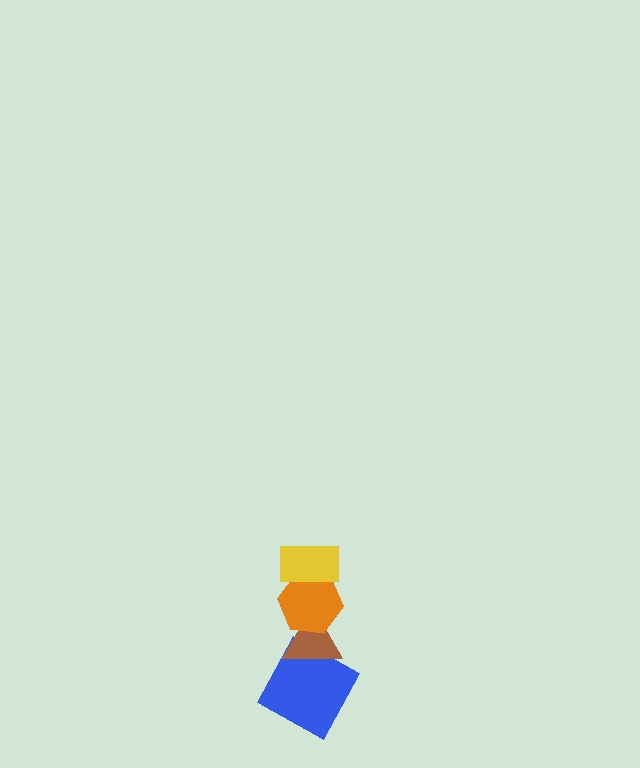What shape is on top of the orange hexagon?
The yellow rectangle is on top of the orange hexagon.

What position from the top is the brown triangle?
The brown triangle is 3rd from the top.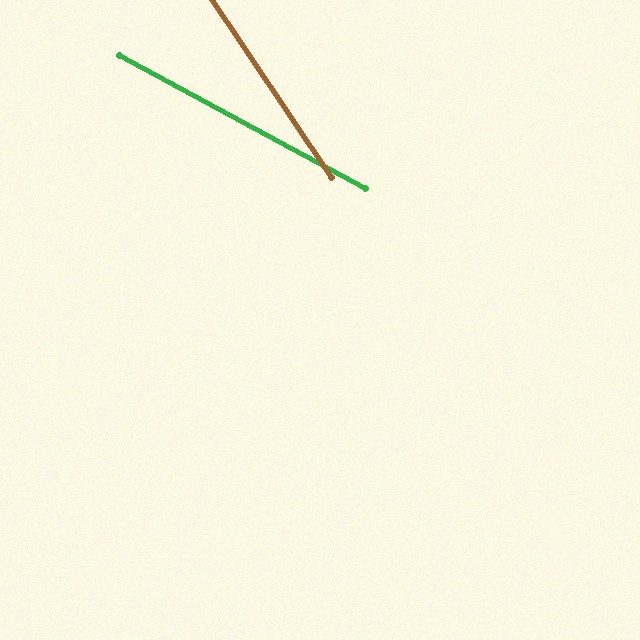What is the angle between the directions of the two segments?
Approximately 28 degrees.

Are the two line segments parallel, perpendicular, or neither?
Neither parallel nor perpendicular — they differ by about 28°.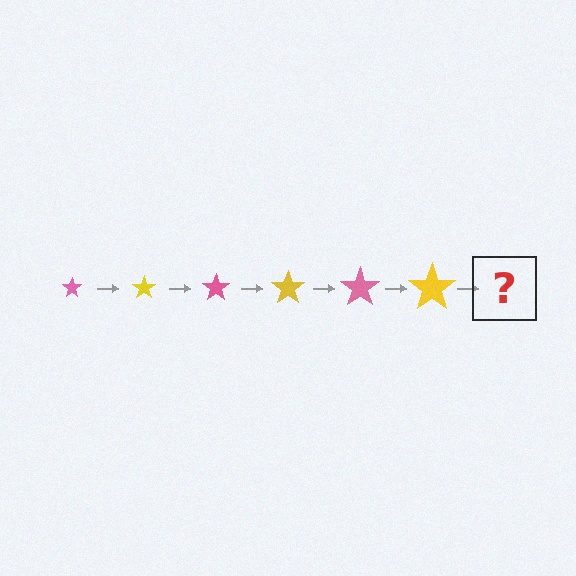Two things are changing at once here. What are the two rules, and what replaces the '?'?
The two rules are that the star grows larger each step and the color cycles through pink and yellow. The '?' should be a pink star, larger than the previous one.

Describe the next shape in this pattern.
It should be a pink star, larger than the previous one.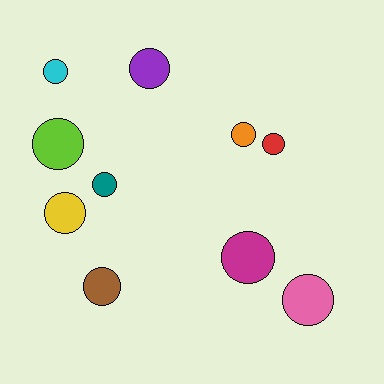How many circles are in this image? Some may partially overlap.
There are 10 circles.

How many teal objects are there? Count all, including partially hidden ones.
There is 1 teal object.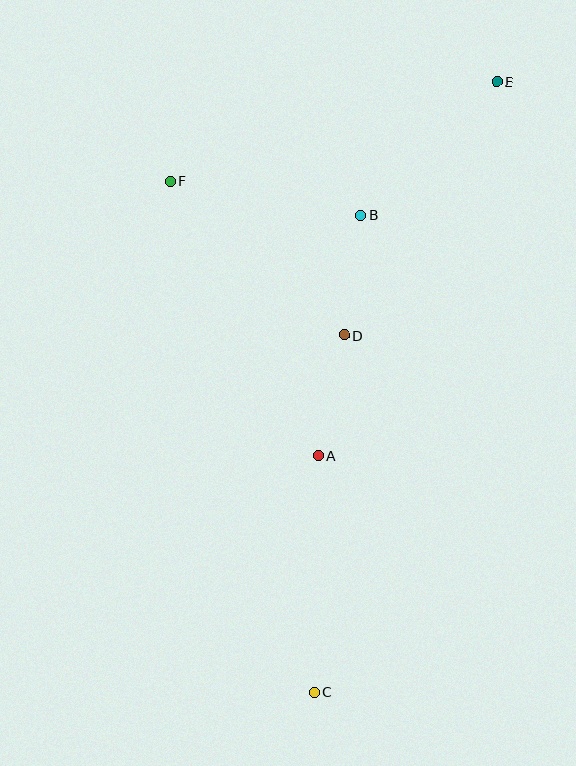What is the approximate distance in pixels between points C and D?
The distance between C and D is approximately 358 pixels.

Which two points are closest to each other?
Points B and D are closest to each other.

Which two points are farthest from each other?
Points C and E are farthest from each other.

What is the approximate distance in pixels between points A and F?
The distance between A and F is approximately 312 pixels.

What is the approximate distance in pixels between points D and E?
The distance between D and E is approximately 296 pixels.